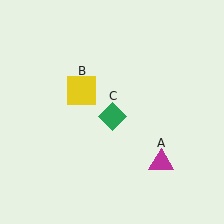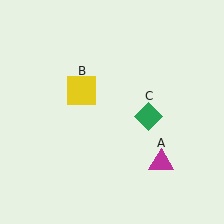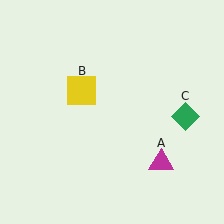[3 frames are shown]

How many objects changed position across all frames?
1 object changed position: green diamond (object C).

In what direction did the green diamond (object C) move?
The green diamond (object C) moved right.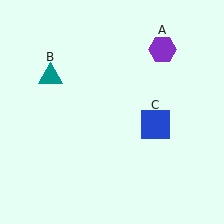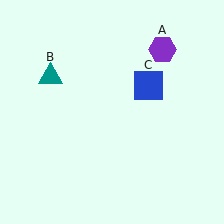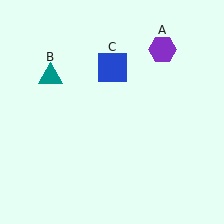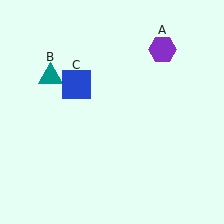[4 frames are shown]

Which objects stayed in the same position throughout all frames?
Purple hexagon (object A) and teal triangle (object B) remained stationary.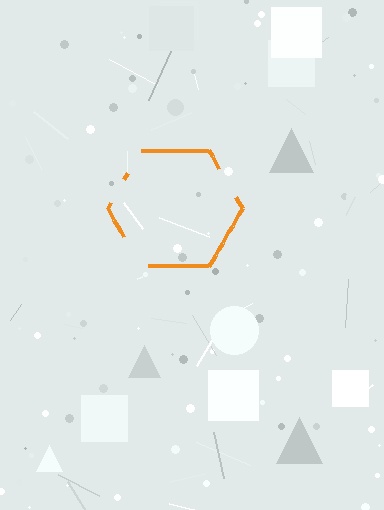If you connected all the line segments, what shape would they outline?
They would outline a hexagon.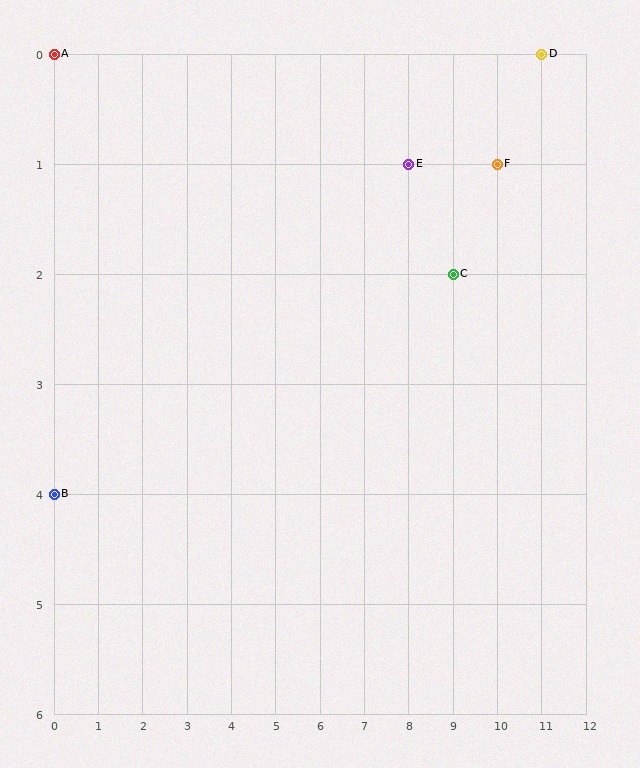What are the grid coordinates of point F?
Point F is at grid coordinates (10, 1).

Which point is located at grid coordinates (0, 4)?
Point B is at (0, 4).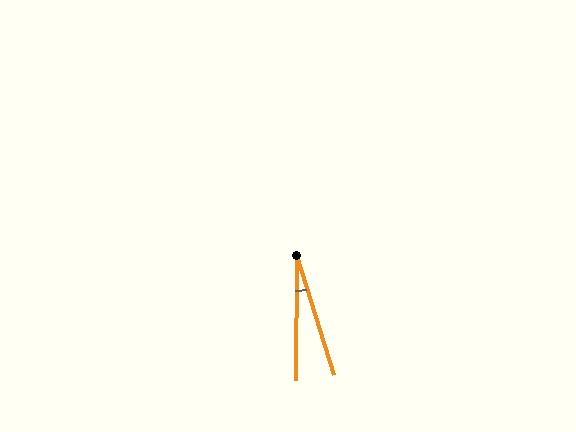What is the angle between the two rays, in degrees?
Approximately 18 degrees.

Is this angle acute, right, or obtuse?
It is acute.